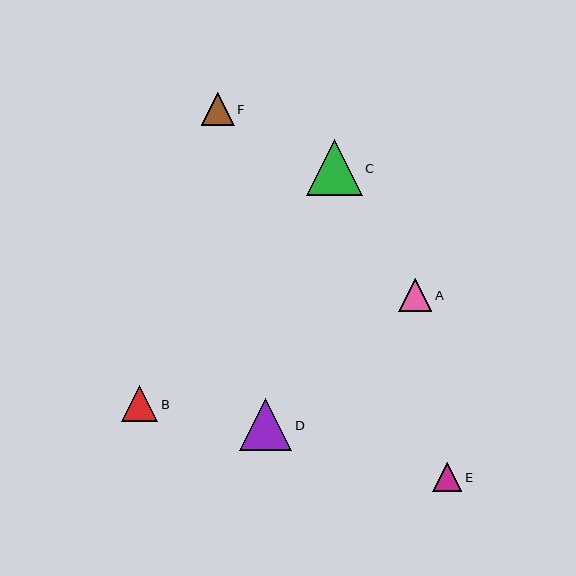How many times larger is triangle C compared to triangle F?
Triangle C is approximately 1.7 times the size of triangle F.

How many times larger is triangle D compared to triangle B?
Triangle D is approximately 1.4 times the size of triangle B.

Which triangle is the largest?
Triangle C is the largest with a size of approximately 56 pixels.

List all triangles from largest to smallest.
From largest to smallest: C, D, B, A, F, E.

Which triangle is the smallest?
Triangle E is the smallest with a size of approximately 29 pixels.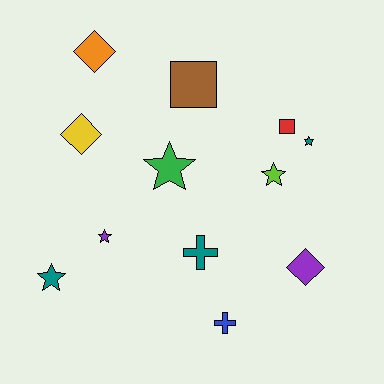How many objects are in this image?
There are 12 objects.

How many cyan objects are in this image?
There are no cyan objects.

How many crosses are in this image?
There are 2 crosses.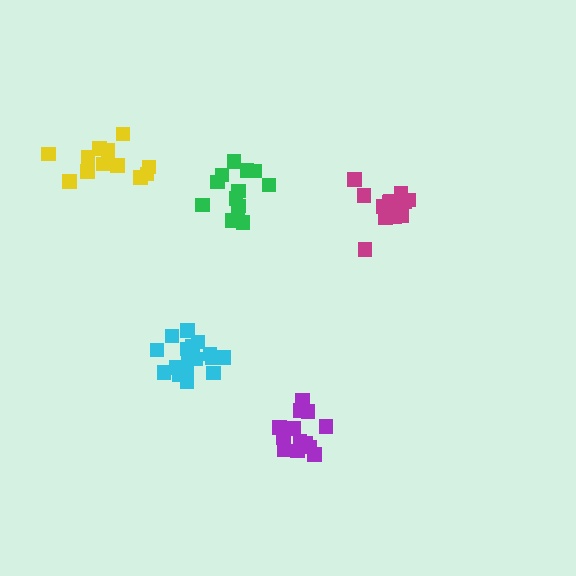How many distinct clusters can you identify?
There are 5 distinct clusters.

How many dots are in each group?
Group 1: 15 dots, Group 2: 13 dots, Group 3: 17 dots, Group 4: 14 dots, Group 5: 13 dots (72 total).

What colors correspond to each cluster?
The clusters are colored: magenta, green, cyan, purple, yellow.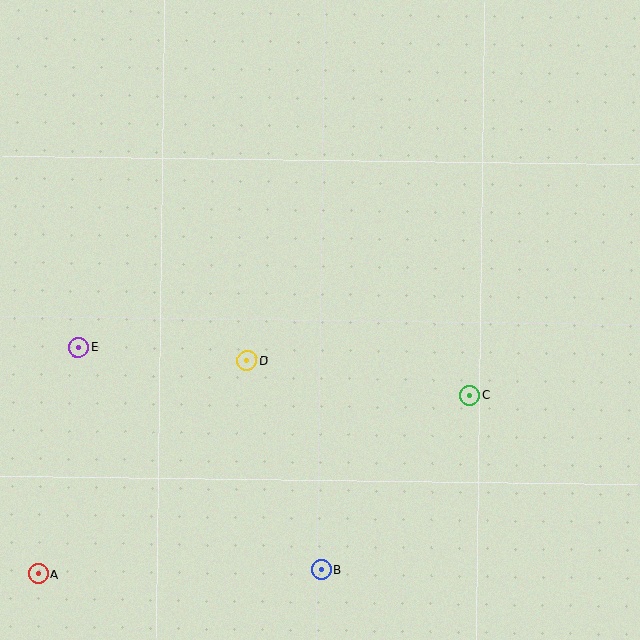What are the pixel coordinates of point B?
Point B is at (321, 570).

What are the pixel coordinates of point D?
Point D is at (247, 361).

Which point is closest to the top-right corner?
Point C is closest to the top-right corner.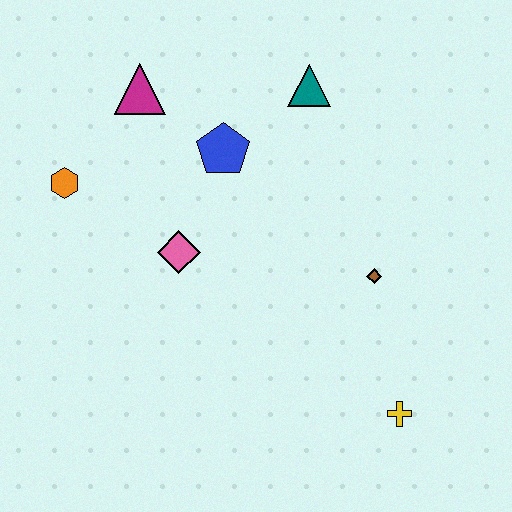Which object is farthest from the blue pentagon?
The yellow cross is farthest from the blue pentagon.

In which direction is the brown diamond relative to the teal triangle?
The brown diamond is below the teal triangle.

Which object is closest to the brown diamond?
The yellow cross is closest to the brown diamond.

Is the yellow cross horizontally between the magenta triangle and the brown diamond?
No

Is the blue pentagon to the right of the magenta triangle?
Yes